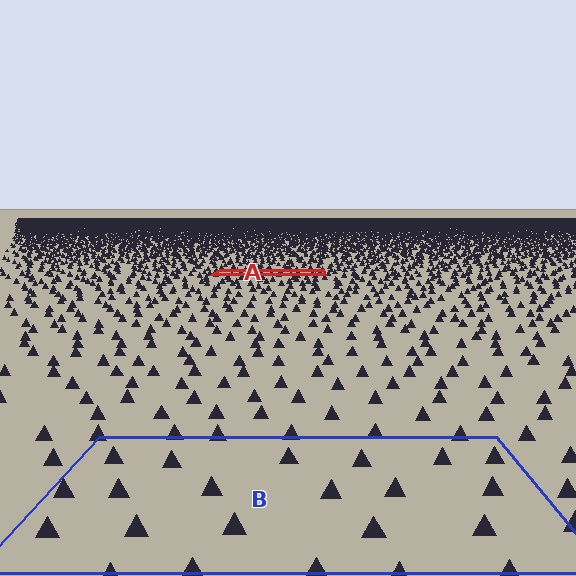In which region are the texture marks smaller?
The texture marks are smaller in region A, because it is farther away.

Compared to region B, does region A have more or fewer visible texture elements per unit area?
Region A has more texture elements per unit area — they are packed more densely because it is farther away.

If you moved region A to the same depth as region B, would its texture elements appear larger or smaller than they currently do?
They would appear larger. At a closer depth, the same texture elements are projected at a bigger on-screen size.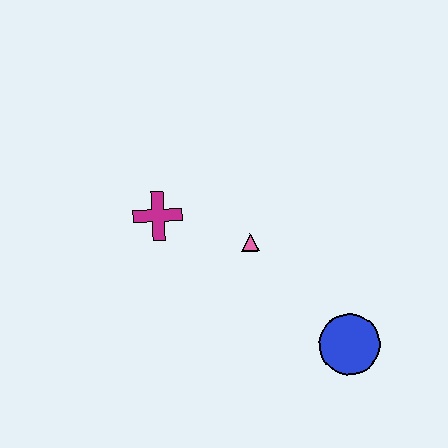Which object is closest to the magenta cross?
The pink triangle is closest to the magenta cross.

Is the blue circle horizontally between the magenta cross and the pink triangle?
No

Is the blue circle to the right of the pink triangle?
Yes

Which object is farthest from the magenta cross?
The blue circle is farthest from the magenta cross.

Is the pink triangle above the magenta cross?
No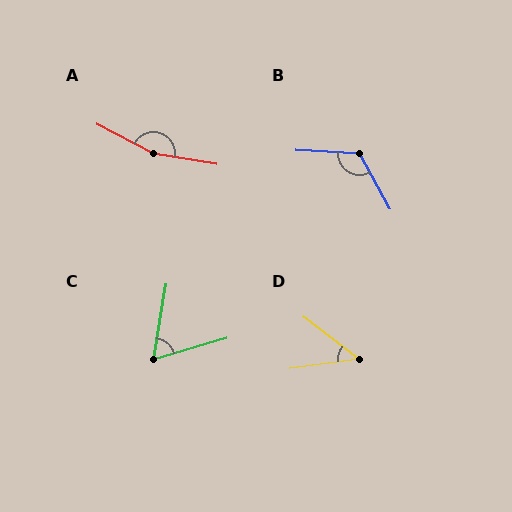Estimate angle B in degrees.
Approximately 122 degrees.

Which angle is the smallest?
D, at approximately 45 degrees.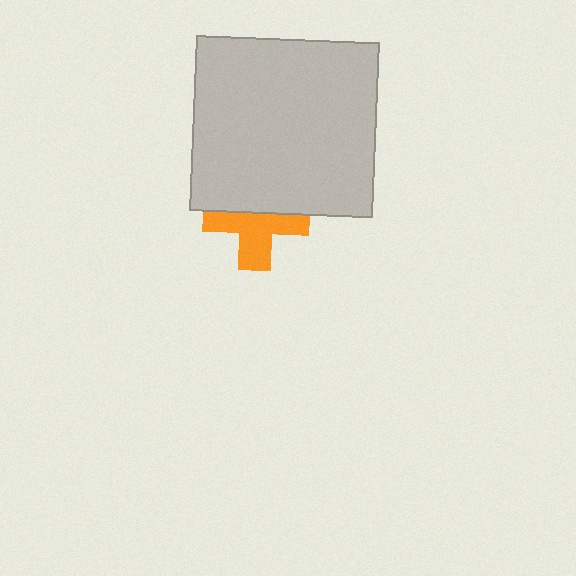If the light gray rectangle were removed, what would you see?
You would see the complete orange cross.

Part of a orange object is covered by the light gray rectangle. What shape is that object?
It is a cross.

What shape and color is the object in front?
The object in front is a light gray rectangle.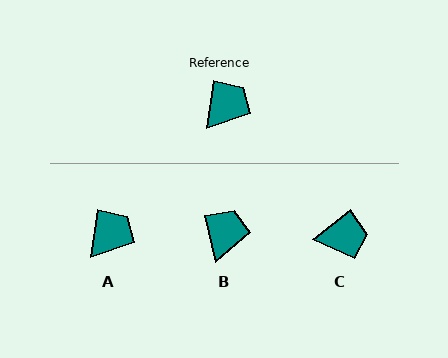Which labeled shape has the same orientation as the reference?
A.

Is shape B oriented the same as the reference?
No, it is off by about 22 degrees.